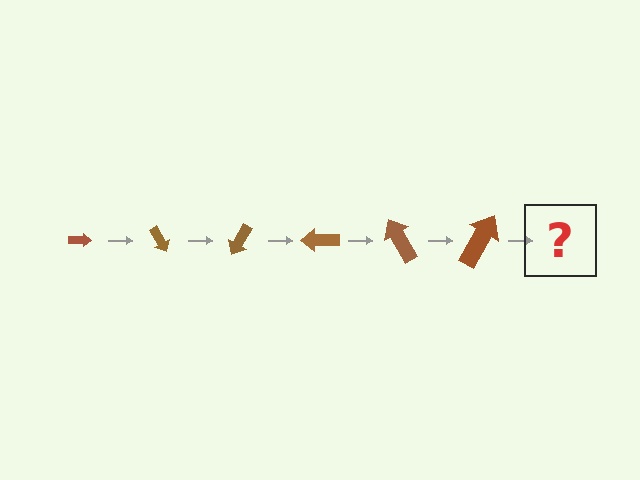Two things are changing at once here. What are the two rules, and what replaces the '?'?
The two rules are that the arrow grows larger each step and it rotates 60 degrees each step. The '?' should be an arrow, larger than the previous one and rotated 360 degrees from the start.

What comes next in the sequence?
The next element should be an arrow, larger than the previous one and rotated 360 degrees from the start.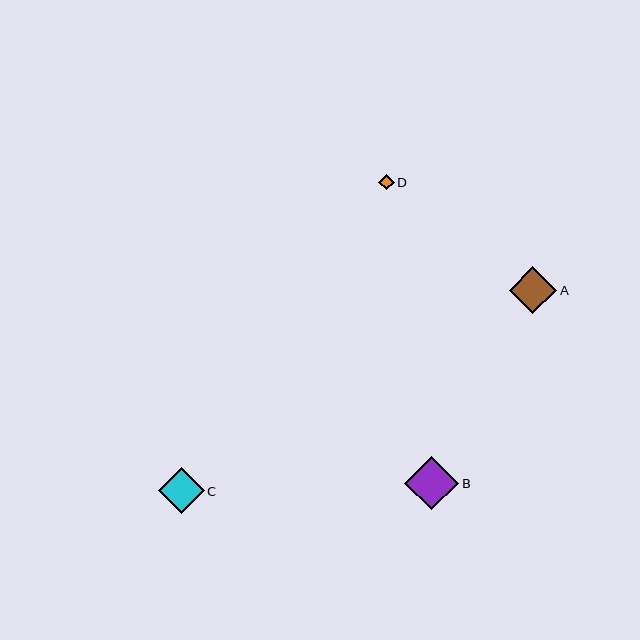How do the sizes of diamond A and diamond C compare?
Diamond A and diamond C are approximately the same size.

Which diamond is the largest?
Diamond B is the largest with a size of approximately 54 pixels.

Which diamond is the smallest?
Diamond D is the smallest with a size of approximately 16 pixels.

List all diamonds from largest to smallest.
From largest to smallest: B, A, C, D.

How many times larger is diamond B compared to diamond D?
Diamond B is approximately 3.4 times the size of diamond D.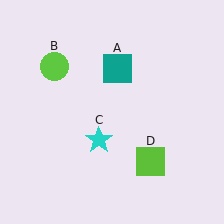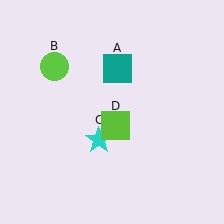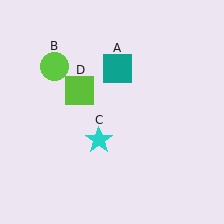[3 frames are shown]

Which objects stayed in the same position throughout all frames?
Teal square (object A) and lime circle (object B) and cyan star (object C) remained stationary.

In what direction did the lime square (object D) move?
The lime square (object D) moved up and to the left.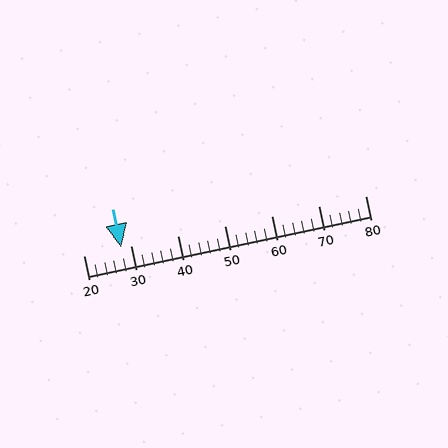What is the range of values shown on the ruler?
The ruler shows values from 20 to 80.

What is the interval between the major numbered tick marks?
The major tick marks are spaced 10 units apart.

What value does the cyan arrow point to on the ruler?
The cyan arrow points to approximately 28.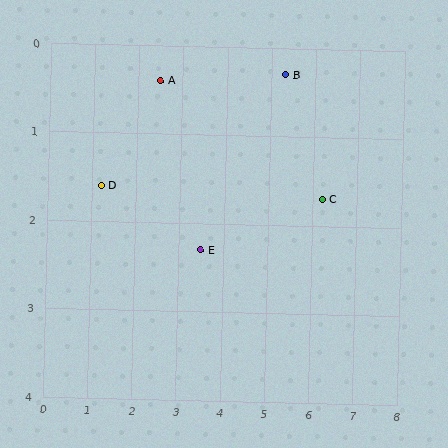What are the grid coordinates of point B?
Point B is at approximately (5.3, 0.3).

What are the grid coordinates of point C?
Point C is at approximately (6.2, 1.7).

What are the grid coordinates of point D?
Point D is at approximately (1.2, 1.6).